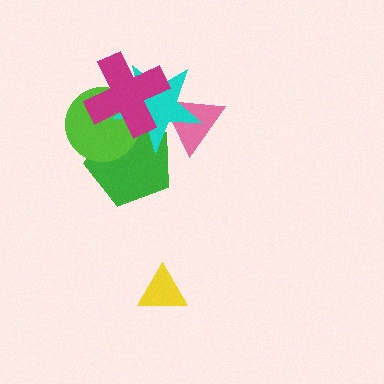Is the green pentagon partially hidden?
Yes, it is partially covered by another shape.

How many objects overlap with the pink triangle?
2 objects overlap with the pink triangle.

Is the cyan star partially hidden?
Yes, it is partially covered by another shape.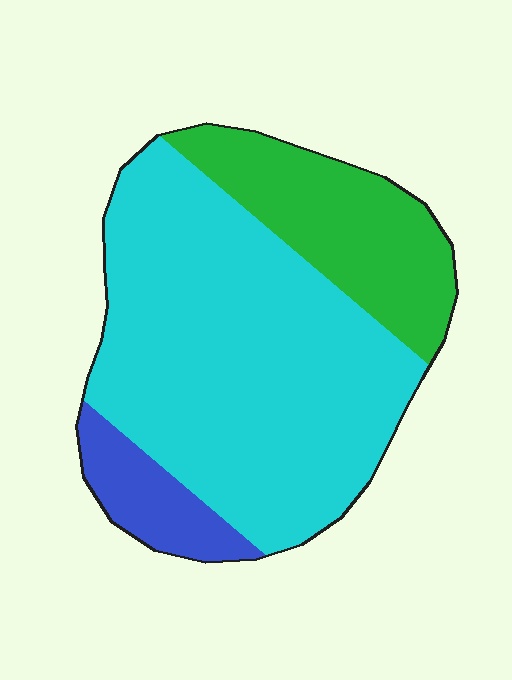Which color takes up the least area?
Blue, at roughly 10%.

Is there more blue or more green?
Green.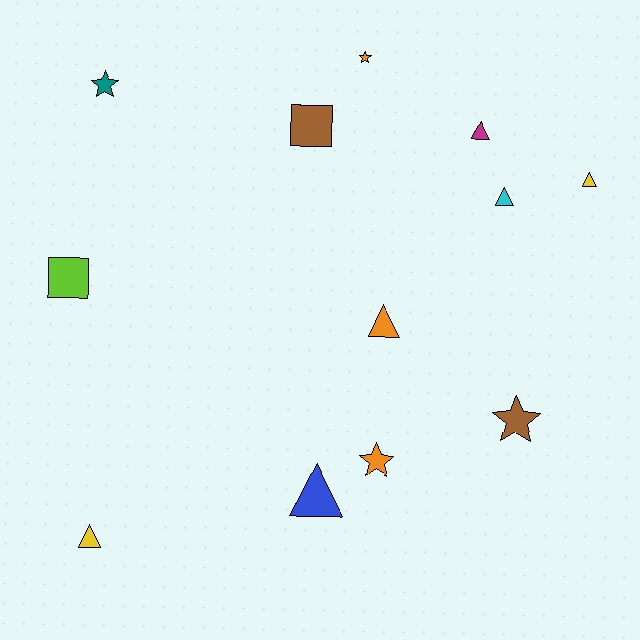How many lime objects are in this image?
There is 1 lime object.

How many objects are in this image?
There are 12 objects.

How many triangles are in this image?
There are 6 triangles.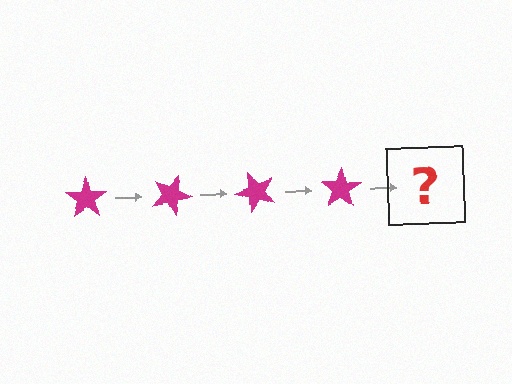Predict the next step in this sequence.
The next step is a magenta star rotated 100 degrees.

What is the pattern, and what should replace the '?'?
The pattern is that the star rotates 25 degrees each step. The '?' should be a magenta star rotated 100 degrees.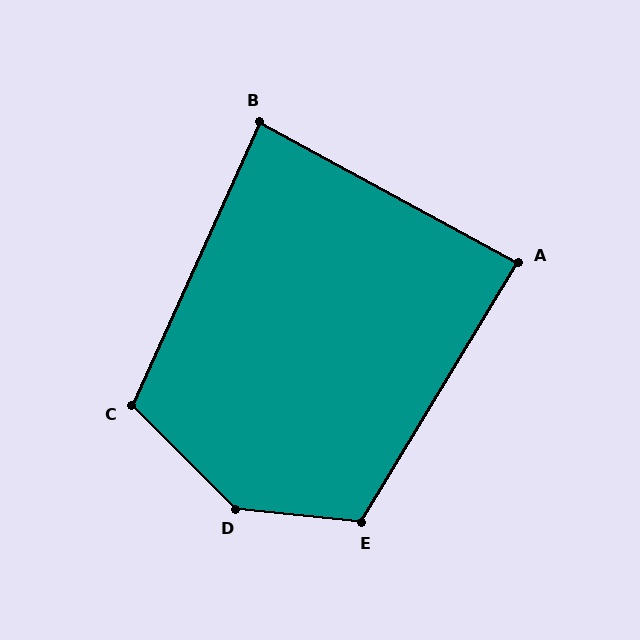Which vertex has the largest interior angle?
D, at approximately 141 degrees.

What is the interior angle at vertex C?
Approximately 110 degrees (obtuse).